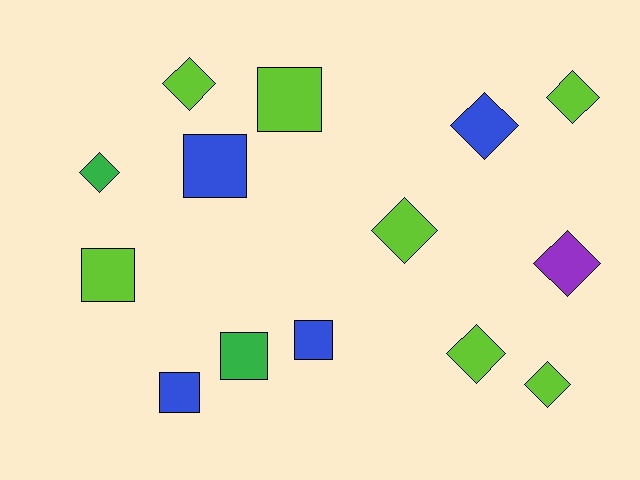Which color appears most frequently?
Lime, with 7 objects.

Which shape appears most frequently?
Diamond, with 8 objects.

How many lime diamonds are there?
There are 5 lime diamonds.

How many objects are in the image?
There are 14 objects.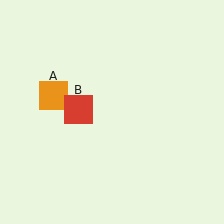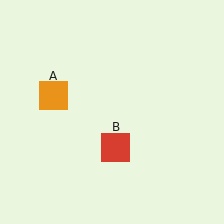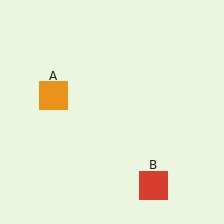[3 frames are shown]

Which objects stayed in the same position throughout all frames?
Orange square (object A) remained stationary.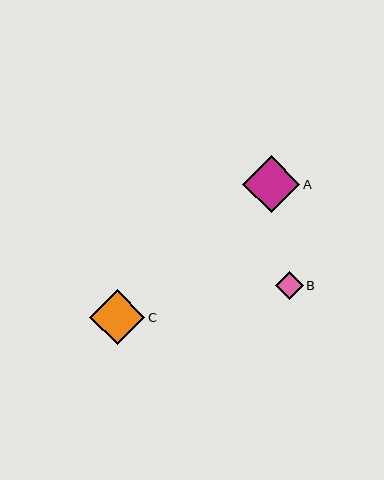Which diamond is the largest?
Diamond A is the largest with a size of approximately 57 pixels.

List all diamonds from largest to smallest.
From largest to smallest: A, C, B.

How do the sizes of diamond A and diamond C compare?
Diamond A and diamond C are approximately the same size.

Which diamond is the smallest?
Diamond B is the smallest with a size of approximately 28 pixels.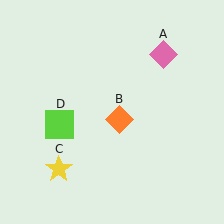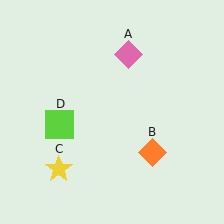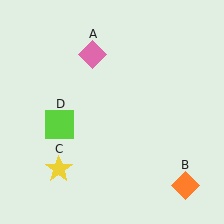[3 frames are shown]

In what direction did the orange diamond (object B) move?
The orange diamond (object B) moved down and to the right.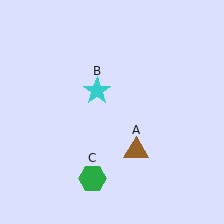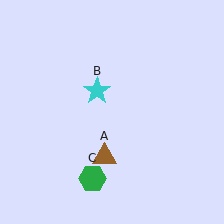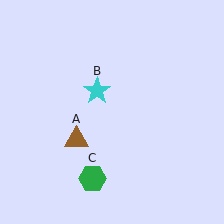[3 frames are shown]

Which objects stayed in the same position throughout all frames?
Cyan star (object B) and green hexagon (object C) remained stationary.